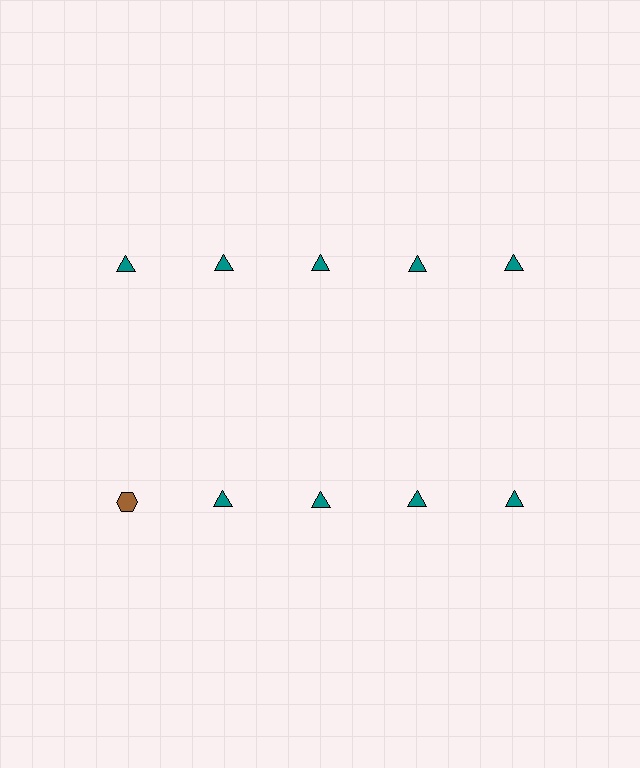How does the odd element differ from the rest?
It differs in both color (brown instead of teal) and shape (hexagon instead of triangle).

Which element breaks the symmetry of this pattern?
The brown hexagon in the second row, leftmost column breaks the symmetry. All other shapes are teal triangles.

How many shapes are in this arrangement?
There are 10 shapes arranged in a grid pattern.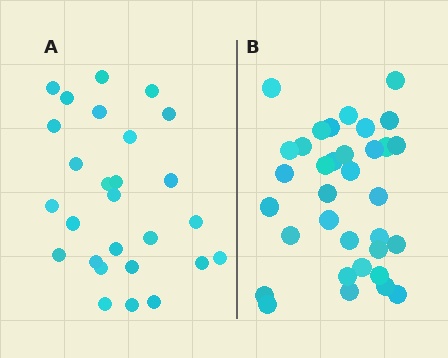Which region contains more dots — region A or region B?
Region B (the right region) has more dots.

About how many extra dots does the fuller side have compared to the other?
Region B has roughly 8 or so more dots than region A.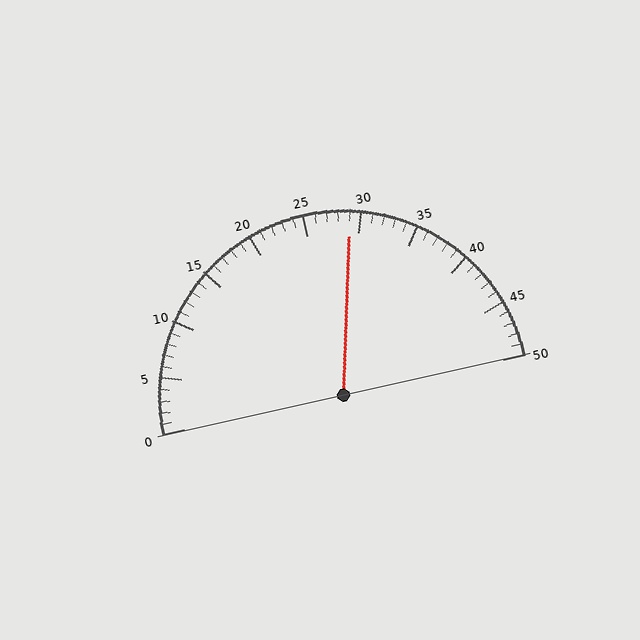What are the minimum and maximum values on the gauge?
The gauge ranges from 0 to 50.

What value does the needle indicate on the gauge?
The needle indicates approximately 29.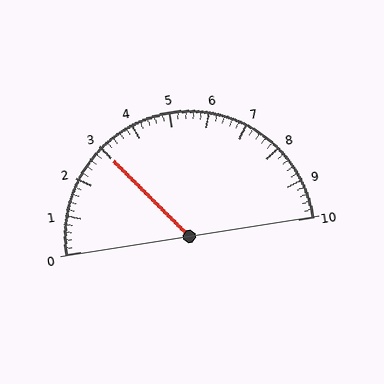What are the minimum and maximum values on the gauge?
The gauge ranges from 0 to 10.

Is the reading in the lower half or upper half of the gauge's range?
The reading is in the lower half of the range (0 to 10).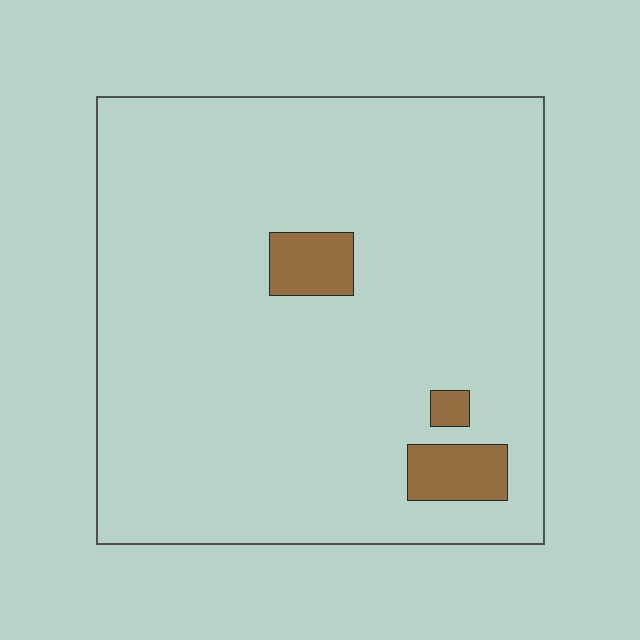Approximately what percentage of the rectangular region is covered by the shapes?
Approximately 5%.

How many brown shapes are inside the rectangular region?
3.